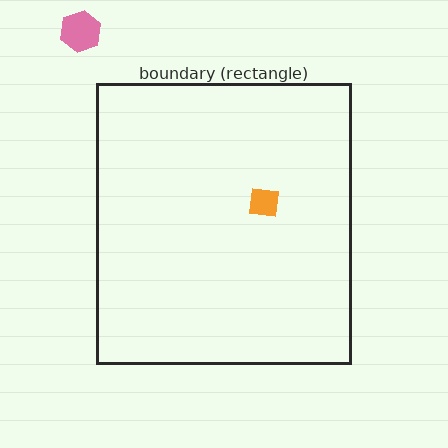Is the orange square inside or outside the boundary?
Inside.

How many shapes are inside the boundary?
1 inside, 1 outside.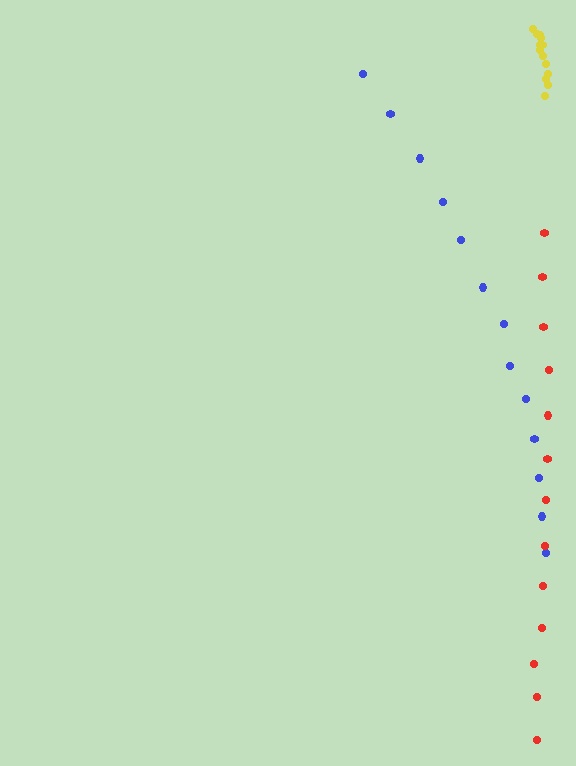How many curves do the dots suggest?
There are 3 distinct paths.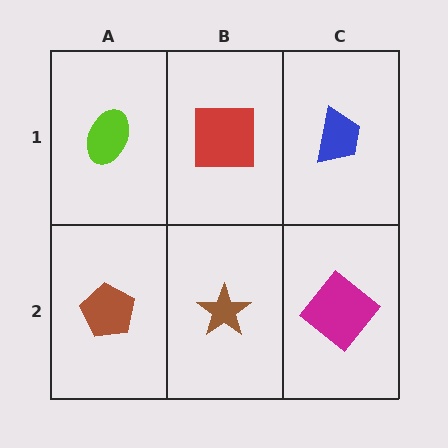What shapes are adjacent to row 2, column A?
A lime ellipse (row 1, column A), a brown star (row 2, column B).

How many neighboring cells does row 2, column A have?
2.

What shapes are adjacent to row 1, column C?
A magenta diamond (row 2, column C), a red square (row 1, column B).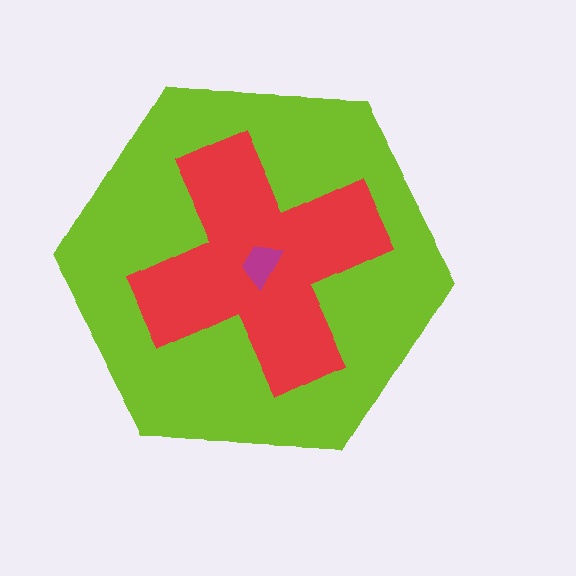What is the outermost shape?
The lime hexagon.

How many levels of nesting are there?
3.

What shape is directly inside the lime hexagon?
The red cross.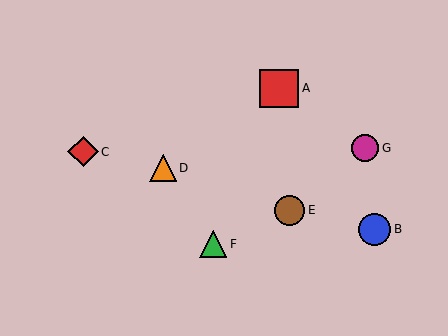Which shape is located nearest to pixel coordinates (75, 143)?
The red diamond (labeled C) at (83, 152) is nearest to that location.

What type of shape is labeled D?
Shape D is an orange triangle.